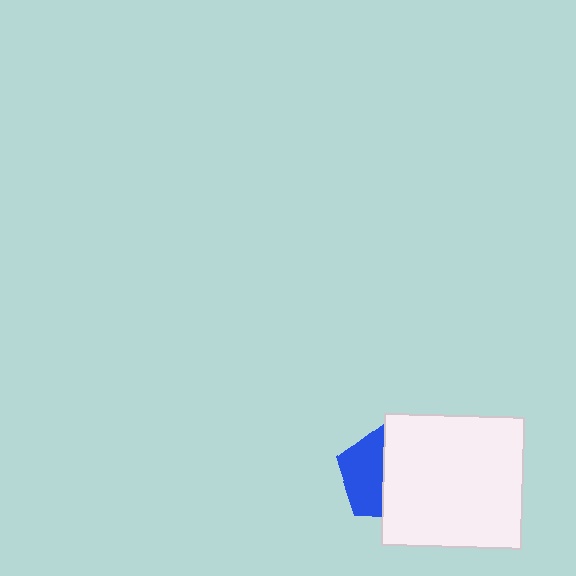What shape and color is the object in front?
The object in front is a white rectangle.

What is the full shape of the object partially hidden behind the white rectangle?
The partially hidden object is a blue pentagon.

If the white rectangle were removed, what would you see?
You would see the complete blue pentagon.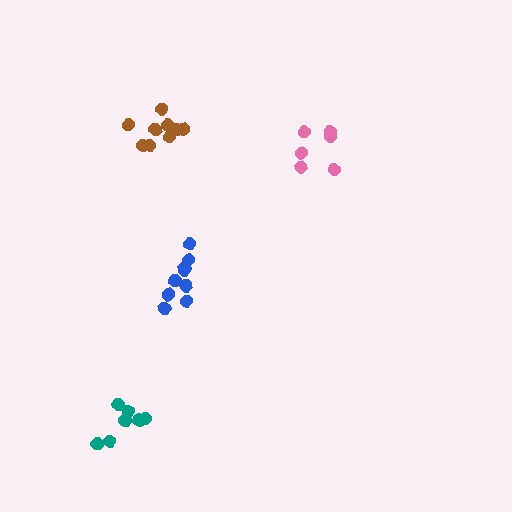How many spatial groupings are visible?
There are 4 spatial groupings.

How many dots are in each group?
Group 1: 6 dots, Group 2: 9 dots, Group 3: 9 dots, Group 4: 7 dots (31 total).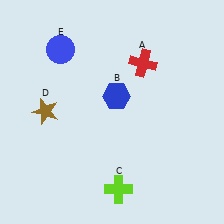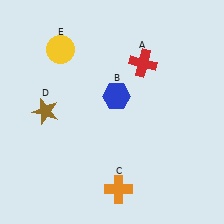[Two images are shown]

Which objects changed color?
C changed from lime to orange. E changed from blue to yellow.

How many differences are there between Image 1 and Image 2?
There are 2 differences between the two images.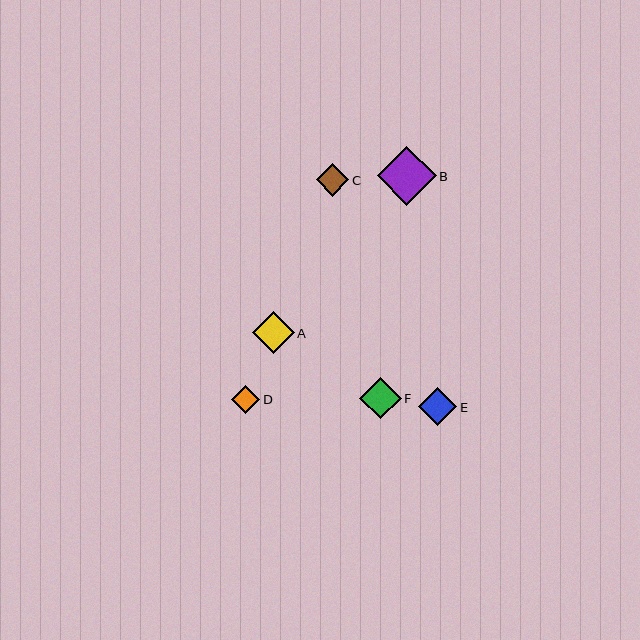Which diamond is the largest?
Diamond B is the largest with a size of approximately 59 pixels.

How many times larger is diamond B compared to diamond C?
Diamond B is approximately 1.8 times the size of diamond C.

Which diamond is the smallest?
Diamond D is the smallest with a size of approximately 28 pixels.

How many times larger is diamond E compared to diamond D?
Diamond E is approximately 1.4 times the size of diamond D.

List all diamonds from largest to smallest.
From largest to smallest: B, F, A, E, C, D.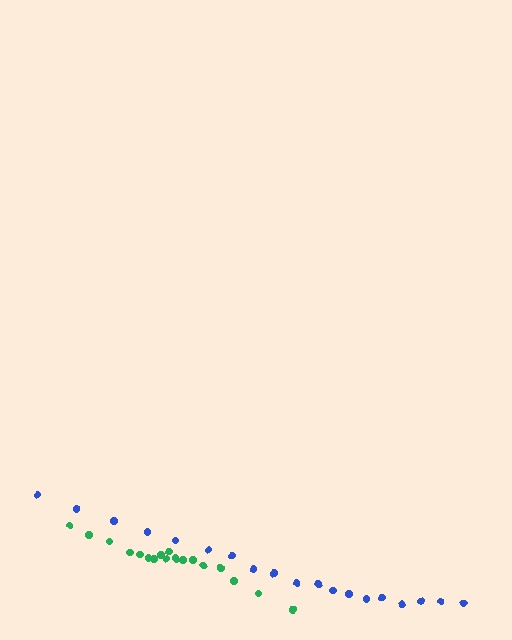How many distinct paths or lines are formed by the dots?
There are 2 distinct paths.